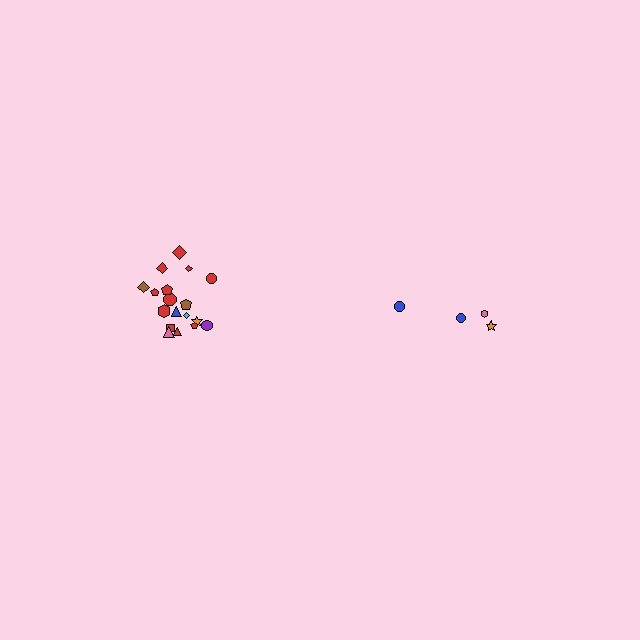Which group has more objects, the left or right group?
The left group.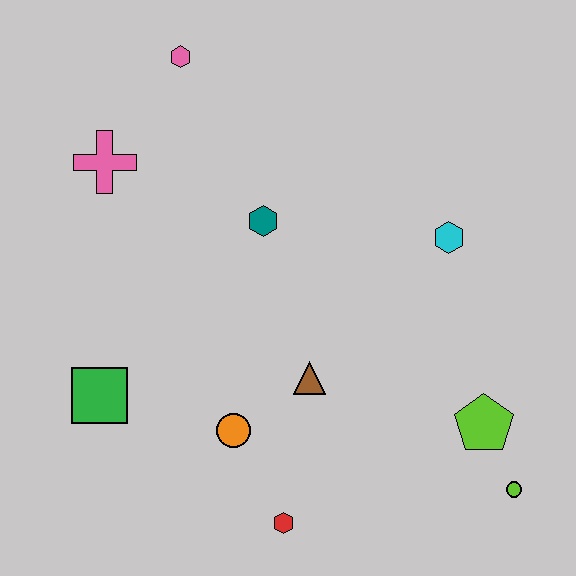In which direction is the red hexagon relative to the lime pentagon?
The red hexagon is to the left of the lime pentagon.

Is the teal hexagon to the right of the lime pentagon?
No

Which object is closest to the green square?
The orange circle is closest to the green square.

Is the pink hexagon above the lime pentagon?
Yes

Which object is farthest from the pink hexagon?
The lime circle is farthest from the pink hexagon.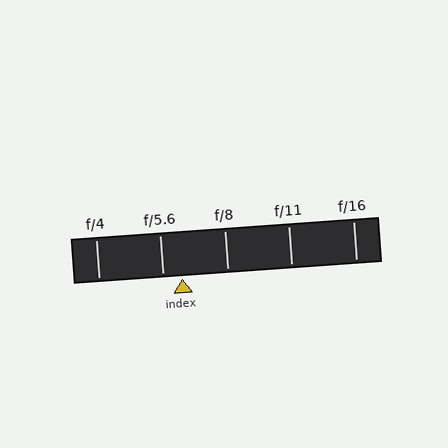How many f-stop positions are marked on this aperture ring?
There are 5 f-stop positions marked.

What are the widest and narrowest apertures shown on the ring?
The widest aperture shown is f/4 and the narrowest is f/16.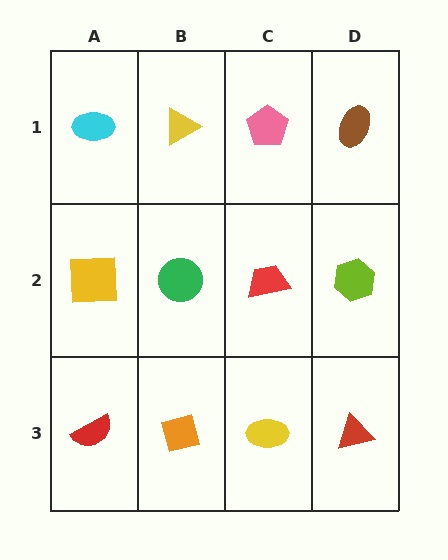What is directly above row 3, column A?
A yellow square.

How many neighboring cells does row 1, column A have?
2.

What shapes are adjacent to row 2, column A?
A cyan ellipse (row 1, column A), a red semicircle (row 3, column A), a green circle (row 2, column B).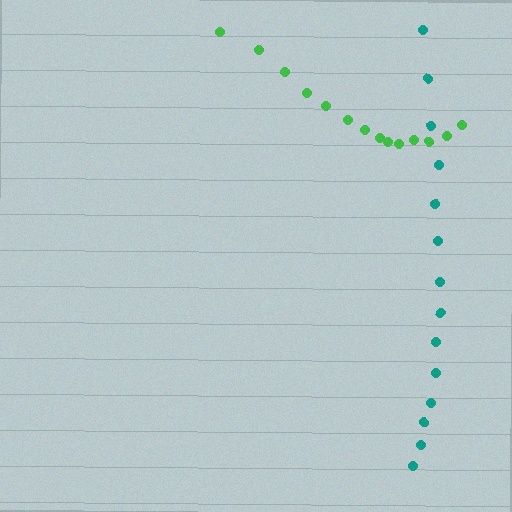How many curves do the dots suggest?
There are 2 distinct paths.